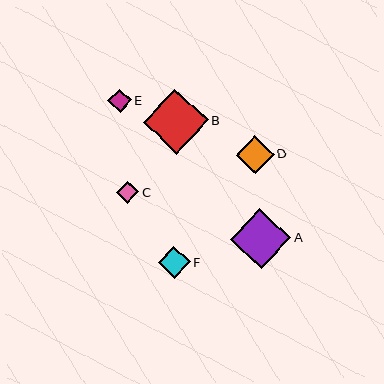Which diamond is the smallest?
Diamond C is the smallest with a size of approximately 22 pixels.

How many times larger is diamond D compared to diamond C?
Diamond D is approximately 1.7 times the size of diamond C.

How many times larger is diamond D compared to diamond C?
Diamond D is approximately 1.7 times the size of diamond C.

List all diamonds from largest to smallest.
From largest to smallest: B, A, D, F, E, C.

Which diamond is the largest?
Diamond B is the largest with a size of approximately 65 pixels.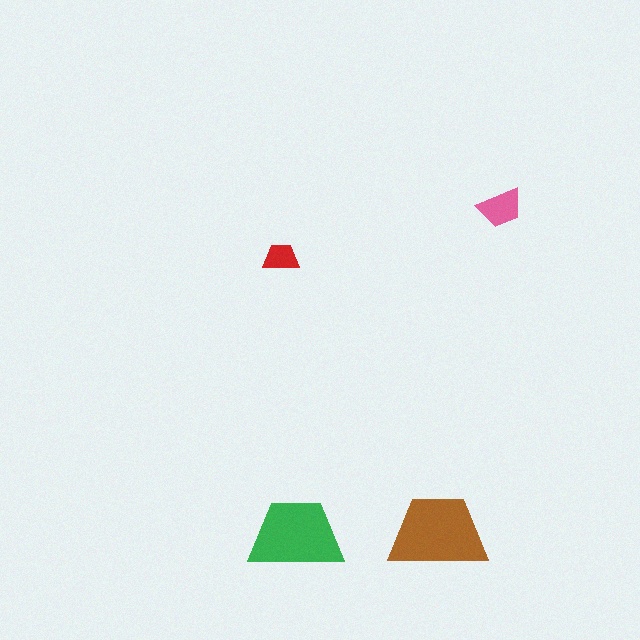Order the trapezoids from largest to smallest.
the brown one, the green one, the pink one, the red one.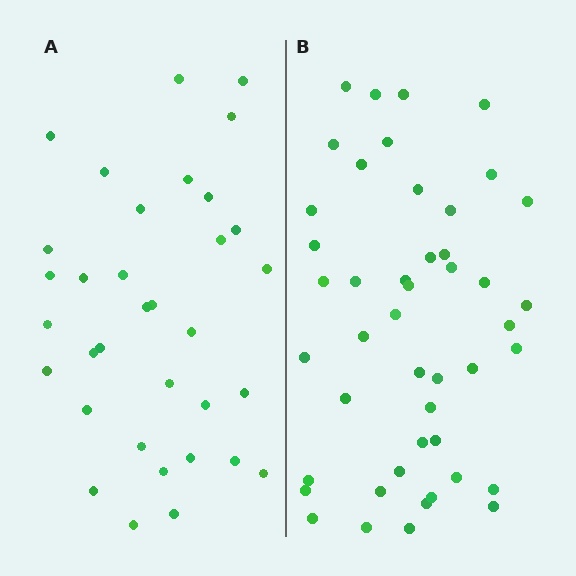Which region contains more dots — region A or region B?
Region B (the right region) has more dots.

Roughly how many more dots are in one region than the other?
Region B has roughly 12 or so more dots than region A.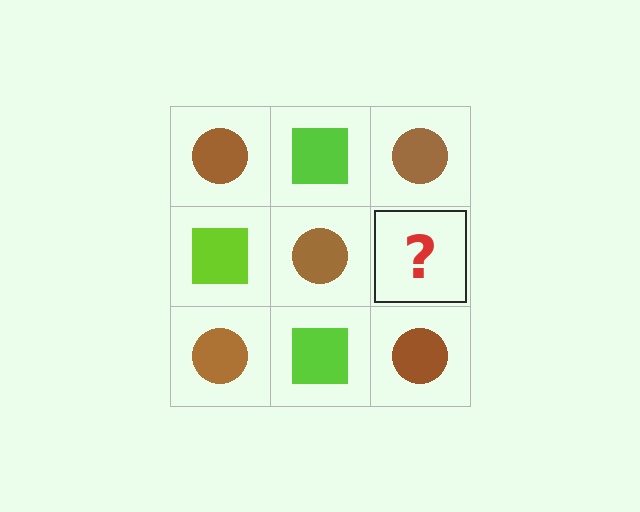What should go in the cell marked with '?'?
The missing cell should contain a lime square.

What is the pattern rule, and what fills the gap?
The rule is that it alternates brown circle and lime square in a checkerboard pattern. The gap should be filled with a lime square.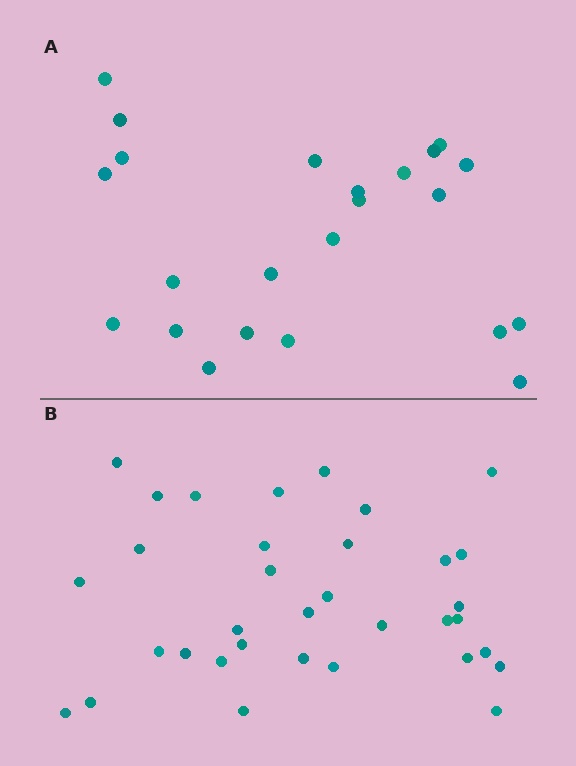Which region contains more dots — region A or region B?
Region B (the bottom region) has more dots.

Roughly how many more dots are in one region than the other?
Region B has roughly 12 or so more dots than region A.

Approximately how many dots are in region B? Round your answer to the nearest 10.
About 30 dots. (The exact count is 34, which rounds to 30.)